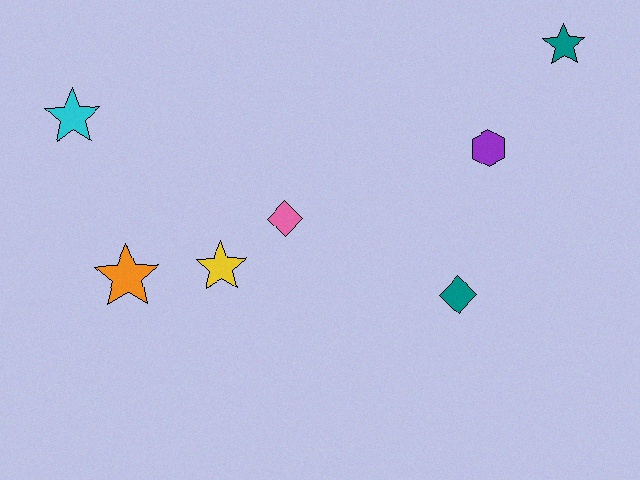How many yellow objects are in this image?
There is 1 yellow object.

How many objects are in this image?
There are 7 objects.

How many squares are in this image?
There are no squares.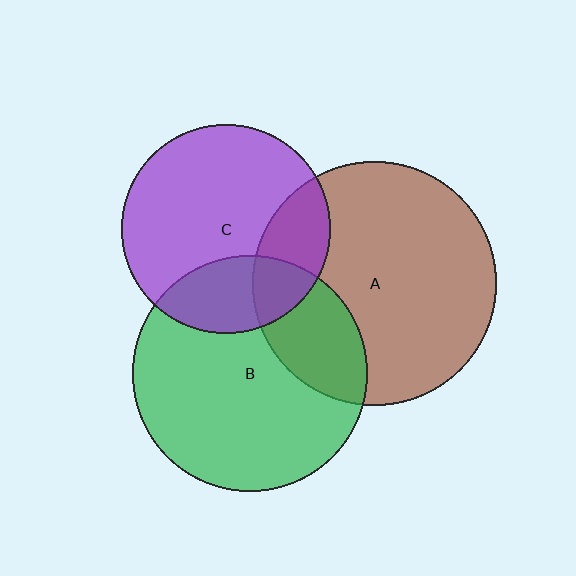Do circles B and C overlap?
Yes.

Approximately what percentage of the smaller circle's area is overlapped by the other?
Approximately 25%.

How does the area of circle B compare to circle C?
Approximately 1.3 times.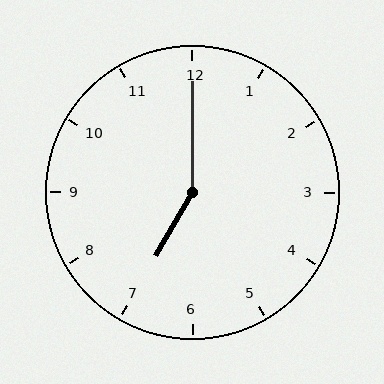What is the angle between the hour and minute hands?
Approximately 150 degrees.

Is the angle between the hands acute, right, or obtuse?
It is obtuse.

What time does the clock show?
7:00.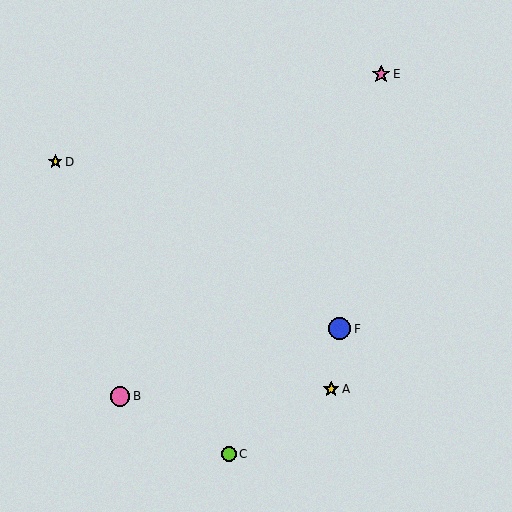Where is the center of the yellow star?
The center of the yellow star is at (55, 162).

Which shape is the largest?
The blue circle (labeled F) is the largest.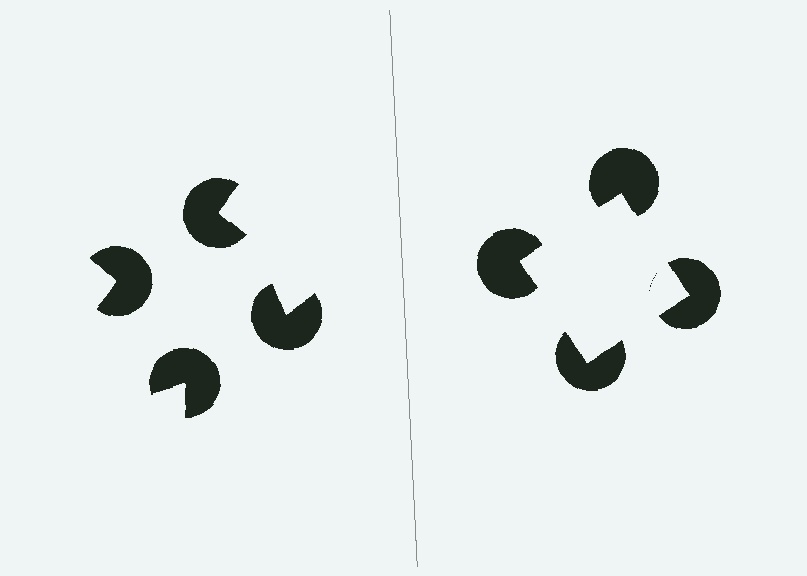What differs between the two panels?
The pac-man discs are positioned identically on both sides; only the wedge orientations differ. On the right they align to a square; on the left they are misaligned.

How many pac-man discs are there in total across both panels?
8 — 4 on each side.